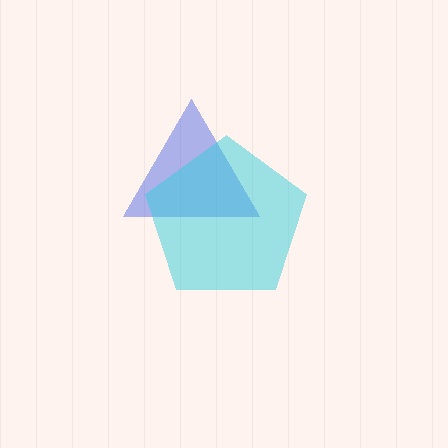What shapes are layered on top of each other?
The layered shapes are: a blue triangle, a cyan pentagon.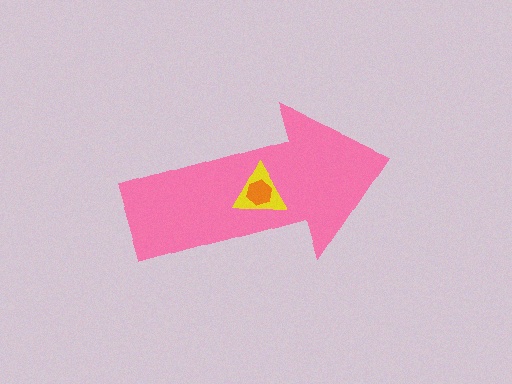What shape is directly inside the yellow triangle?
The orange hexagon.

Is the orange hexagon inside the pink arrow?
Yes.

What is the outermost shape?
The pink arrow.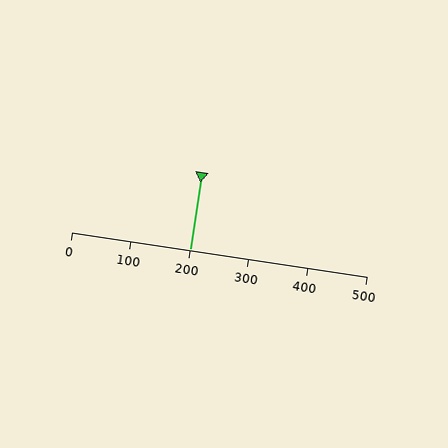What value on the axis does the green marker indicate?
The marker indicates approximately 200.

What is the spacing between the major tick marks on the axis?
The major ticks are spaced 100 apart.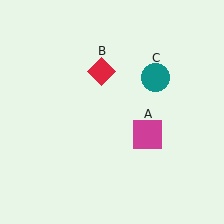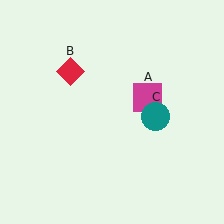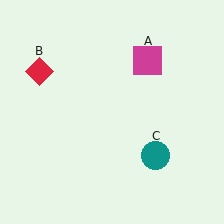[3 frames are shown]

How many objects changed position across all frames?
3 objects changed position: magenta square (object A), red diamond (object B), teal circle (object C).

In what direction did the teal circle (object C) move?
The teal circle (object C) moved down.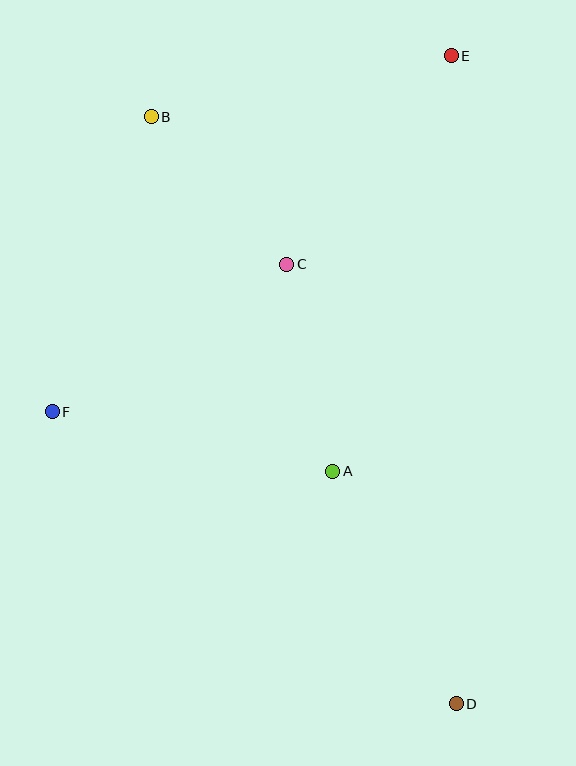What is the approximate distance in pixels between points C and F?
The distance between C and F is approximately 277 pixels.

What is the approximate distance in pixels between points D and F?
The distance between D and F is approximately 499 pixels.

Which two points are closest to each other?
Points B and C are closest to each other.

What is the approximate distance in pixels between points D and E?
The distance between D and E is approximately 648 pixels.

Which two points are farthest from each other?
Points B and D are farthest from each other.